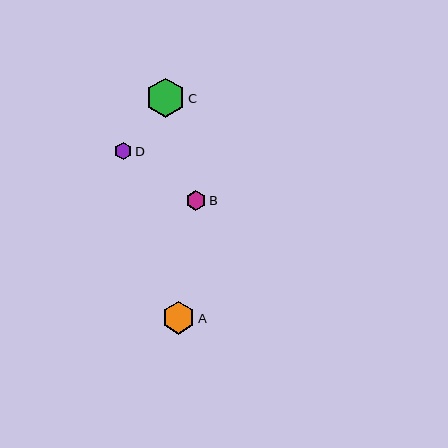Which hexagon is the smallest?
Hexagon D is the smallest with a size of approximately 17 pixels.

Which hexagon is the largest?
Hexagon C is the largest with a size of approximately 39 pixels.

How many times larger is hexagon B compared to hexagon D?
Hexagon B is approximately 1.1 times the size of hexagon D.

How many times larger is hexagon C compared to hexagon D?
Hexagon C is approximately 2.2 times the size of hexagon D.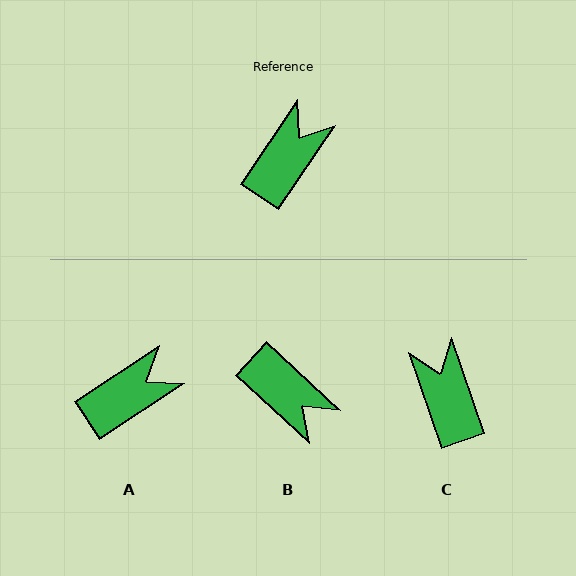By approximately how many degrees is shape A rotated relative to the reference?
Approximately 23 degrees clockwise.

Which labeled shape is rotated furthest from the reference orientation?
B, about 99 degrees away.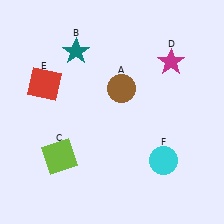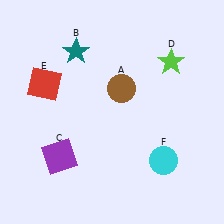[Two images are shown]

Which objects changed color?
C changed from lime to purple. D changed from magenta to lime.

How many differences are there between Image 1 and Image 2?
There are 2 differences between the two images.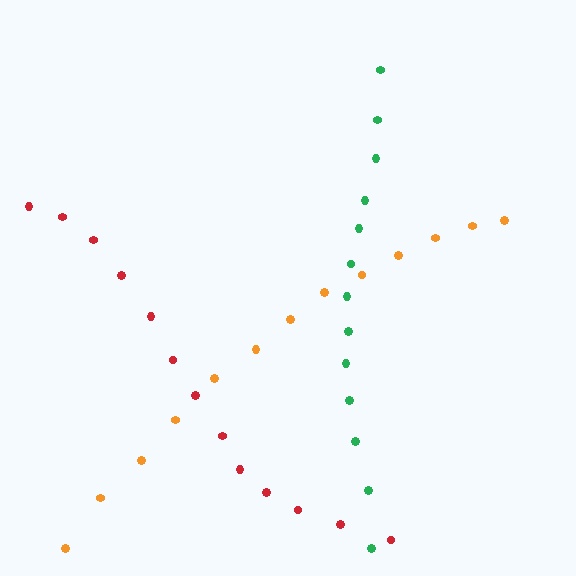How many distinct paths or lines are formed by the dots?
There are 3 distinct paths.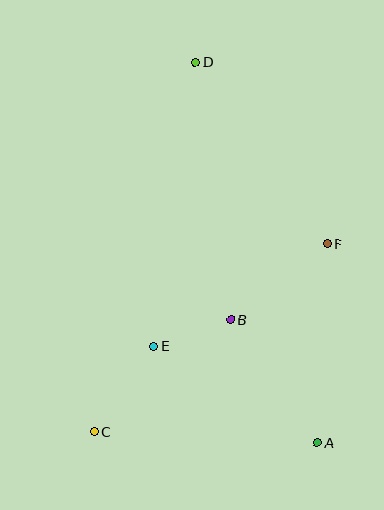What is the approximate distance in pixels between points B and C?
The distance between B and C is approximately 176 pixels.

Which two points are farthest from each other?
Points A and D are farthest from each other.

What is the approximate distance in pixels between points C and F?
The distance between C and F is approximately 299 pixels.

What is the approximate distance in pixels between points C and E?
The distance between C and E is approximately 104 pixels.